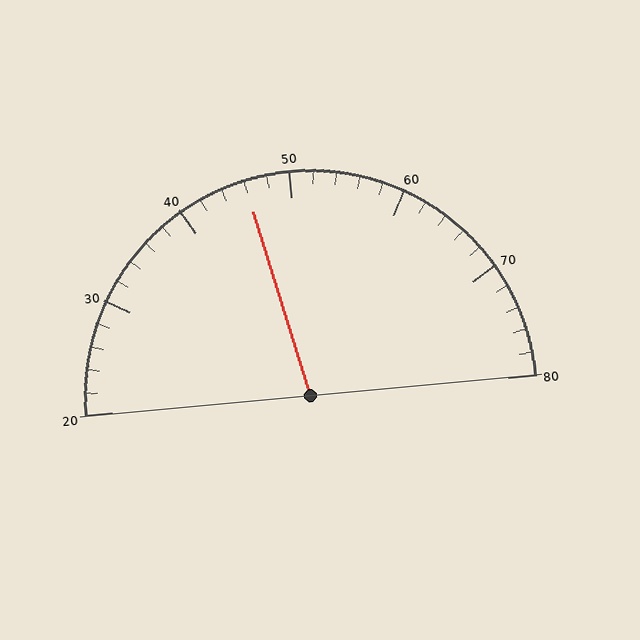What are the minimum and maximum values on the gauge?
The gauge ranges from 20 to 80.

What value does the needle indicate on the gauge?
The needle indicates approximately 46.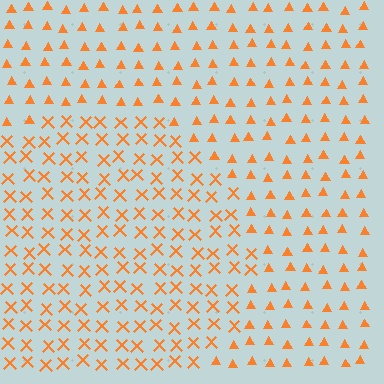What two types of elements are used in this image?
The image uses X marks inside the circle region and triangles outside it.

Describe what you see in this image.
The image is filled with small orange elements arranged in a uniform grid. A circle-shaped region contains X marks, while the surrounding area contains triangles. The boundary is defined purely by the change in element shape.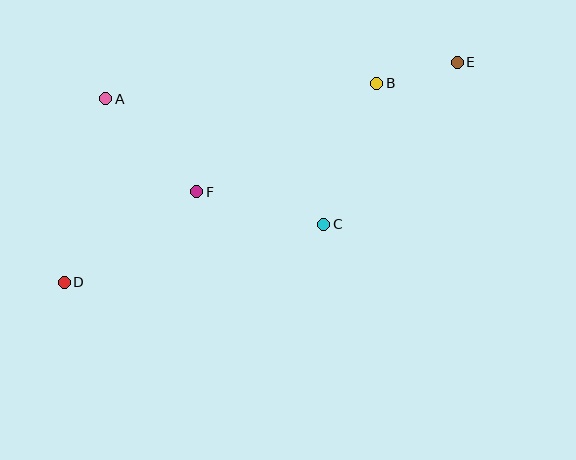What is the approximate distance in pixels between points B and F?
The distance between B and F is approximately 211 pixels.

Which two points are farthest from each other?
Points D and E are farthest from each other.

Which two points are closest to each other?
Points B and E are closest to each other.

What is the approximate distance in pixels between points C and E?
The distance between C and E is approximately 210 pixels.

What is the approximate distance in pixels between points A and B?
The distance between A and B is approximately 272 pixels.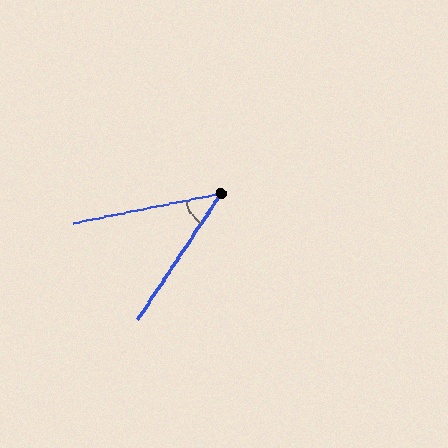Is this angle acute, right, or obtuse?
It is acute.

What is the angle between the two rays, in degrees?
Approximately 45 degrees.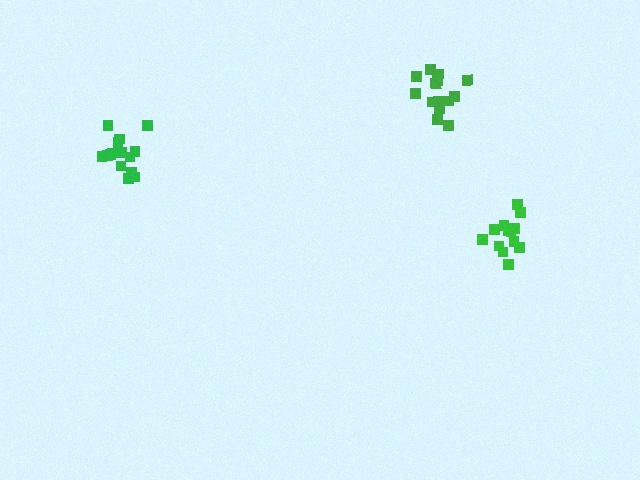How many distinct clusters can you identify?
There are 3 distinct clusters.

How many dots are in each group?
Group 1: 15 dots, Group 2: 13 dots, Group 3: 14 dots (42 total).